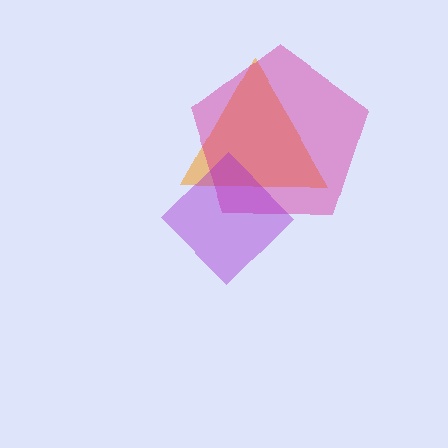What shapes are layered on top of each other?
The layered shapes are: an orange triangle, a magenta pentagon, a purple diamond.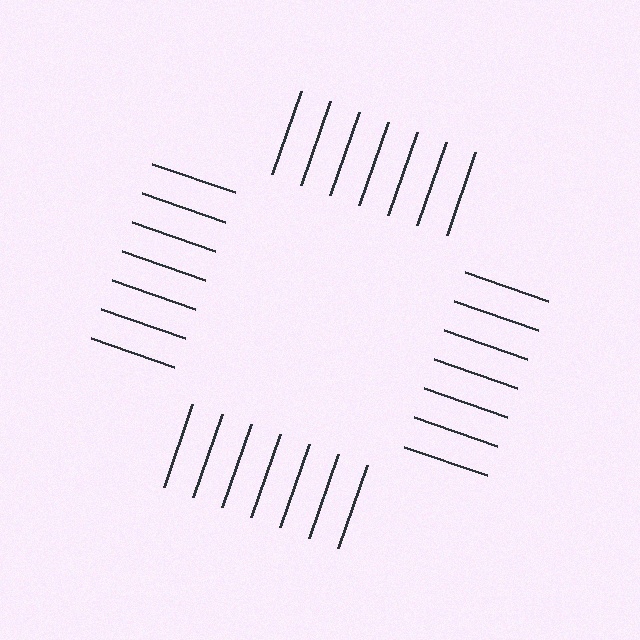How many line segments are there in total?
28 — 7 along each of the 4 edges.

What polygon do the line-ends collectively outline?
An illusory square — the line segments terminate on its edges but no continuous stroke is drawn.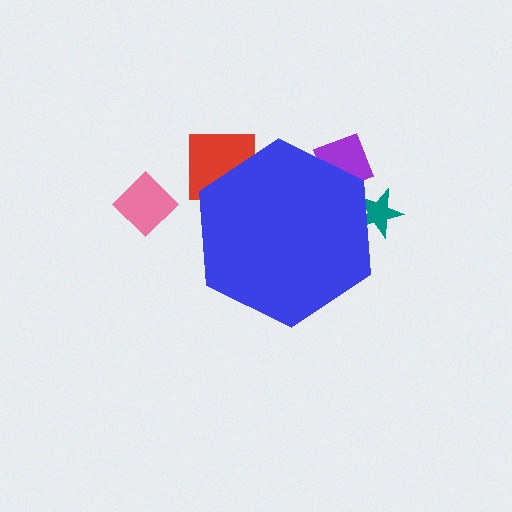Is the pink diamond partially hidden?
No, the pink diamond is fully visible.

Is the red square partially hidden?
Yes, the red square is partially hidden behind the blue hexagon.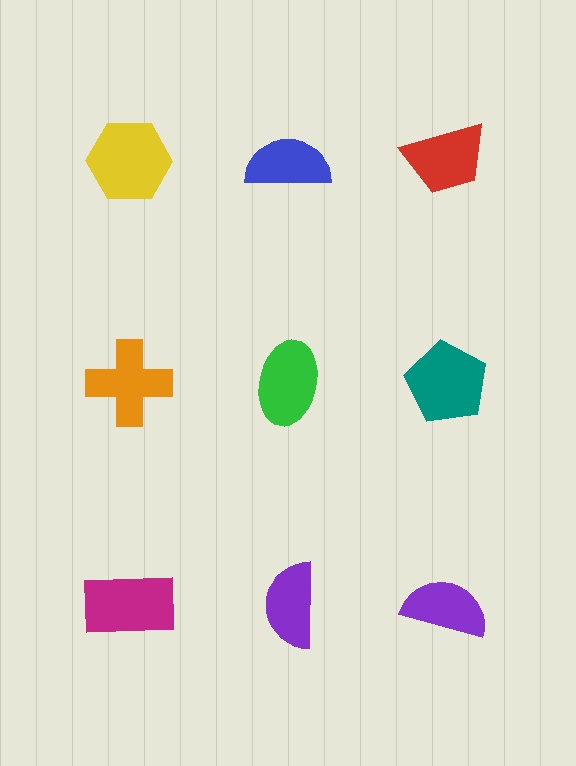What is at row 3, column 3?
A purple semicircle.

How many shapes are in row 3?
3 shapes.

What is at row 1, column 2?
A blue semicircle.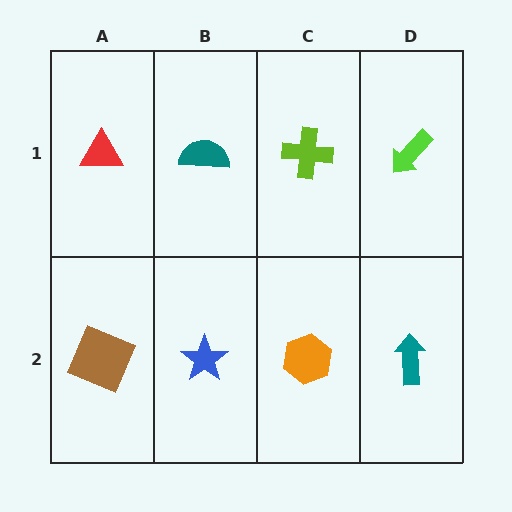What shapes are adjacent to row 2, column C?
A lime cross (row 1, column C), a blue star (row 2, column B), a teal arrow (row 2, column D).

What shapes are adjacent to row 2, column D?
A lime arrow (row 1, column D), an orange hexagon (row 2, column C).